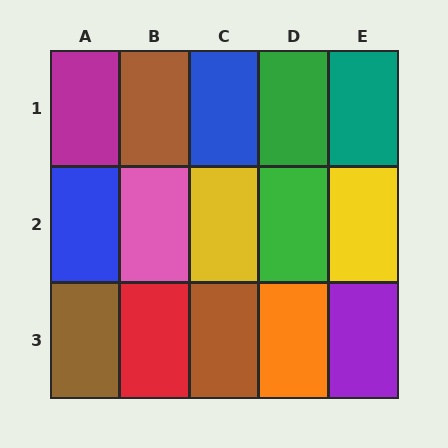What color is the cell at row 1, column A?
Magenta.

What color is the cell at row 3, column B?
Red.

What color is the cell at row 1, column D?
Green.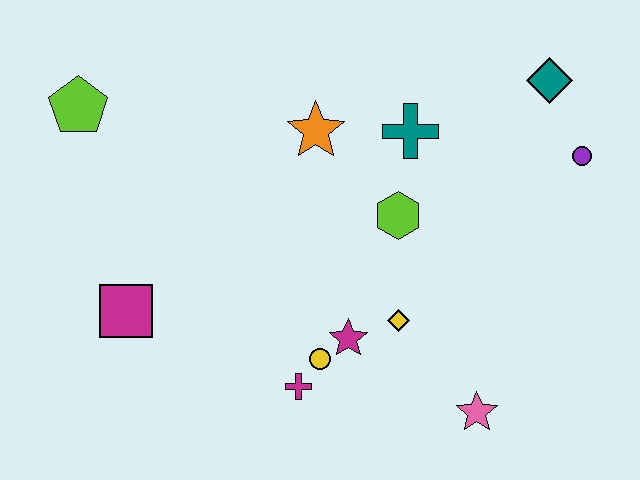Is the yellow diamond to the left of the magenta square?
No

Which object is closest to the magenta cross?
The yellow circle is closest to the magenta cross.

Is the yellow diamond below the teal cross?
Yes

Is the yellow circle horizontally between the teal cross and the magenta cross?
Yes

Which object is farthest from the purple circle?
The lime pentagon is farthest from the purple circle.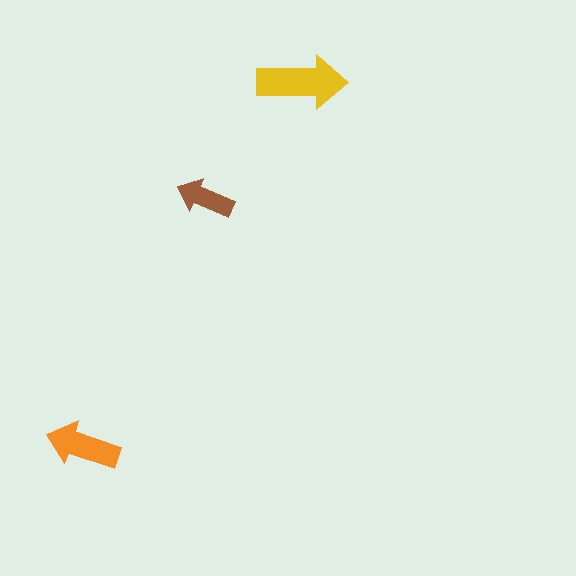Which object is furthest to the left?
The orange arrow is leftmost.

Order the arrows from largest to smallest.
the yellow one, the orange one, the brown one.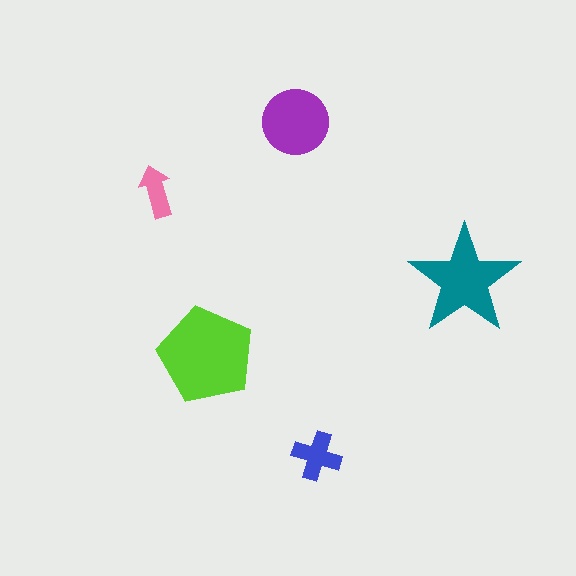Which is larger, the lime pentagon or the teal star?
The lime pentagon.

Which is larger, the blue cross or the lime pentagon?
The lime pentagon.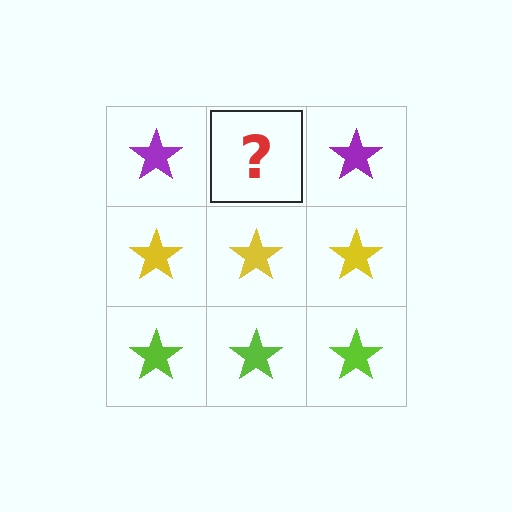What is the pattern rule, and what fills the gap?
The rule is that each row has a consistent color. The gap should be filled with a purple star.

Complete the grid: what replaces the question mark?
The question mark should be replaced with a purple star.